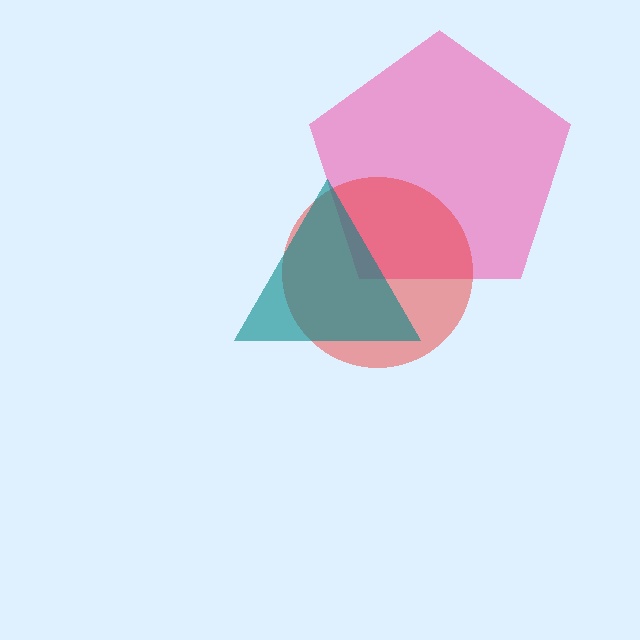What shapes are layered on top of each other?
The layered shapes are: a pink pentagon, a red circle, a teal triangle.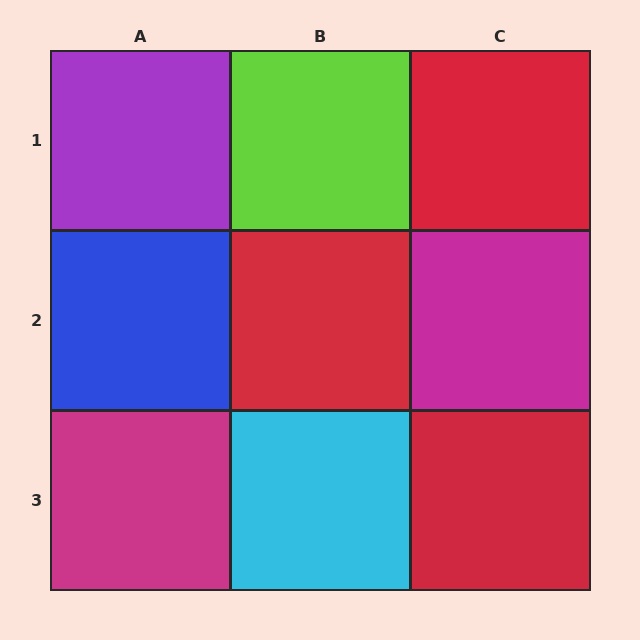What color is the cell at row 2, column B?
Red.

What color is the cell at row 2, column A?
Blue.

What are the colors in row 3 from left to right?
Magenta, cyan, red.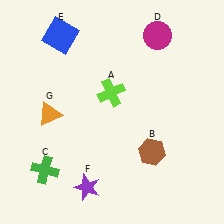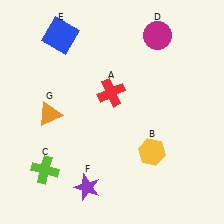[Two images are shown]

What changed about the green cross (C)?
In Image 1, C is green. In Image 2, it changed to lime.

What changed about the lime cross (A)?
In Image 1, A is lime. In Image 2, it changed to red.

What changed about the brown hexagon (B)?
In Image 1, B is brown. In Image 2, it changed to yellow.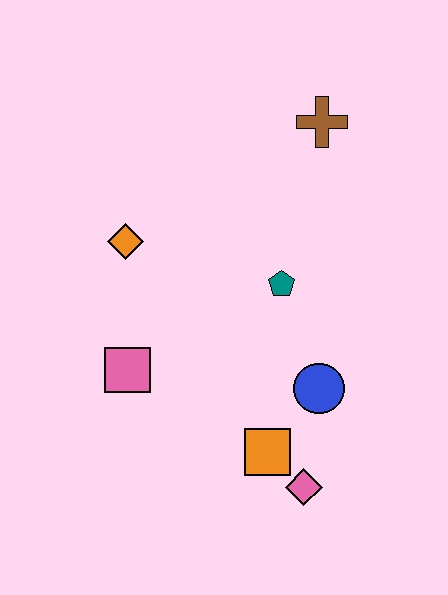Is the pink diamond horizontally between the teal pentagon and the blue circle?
Yes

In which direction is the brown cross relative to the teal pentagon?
The brown cross is above the teal pentagon.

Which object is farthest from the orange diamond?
The pink diamond is farthest from the orange diamond.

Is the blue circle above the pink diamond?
Yes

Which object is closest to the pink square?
The orange diamond is closest to the pink square.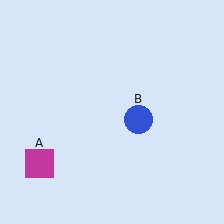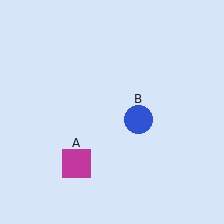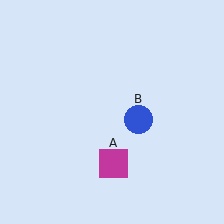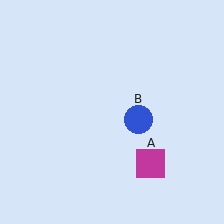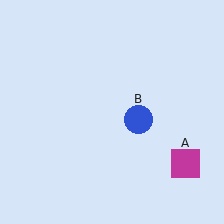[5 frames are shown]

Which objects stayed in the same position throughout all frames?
Blue circle (object B) remained stationary.